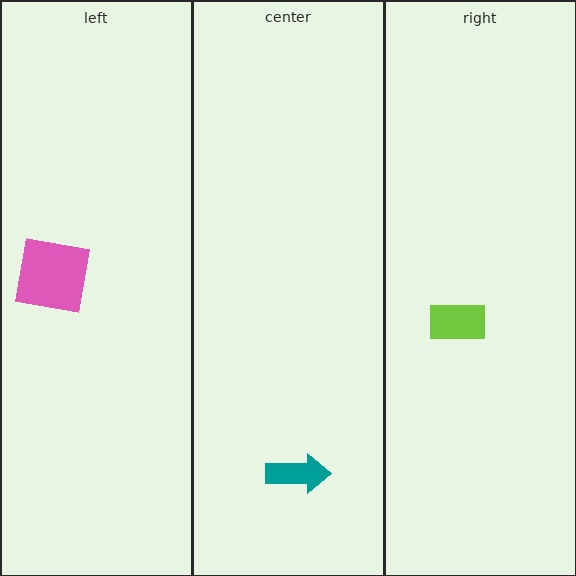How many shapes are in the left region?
1.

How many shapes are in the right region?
1.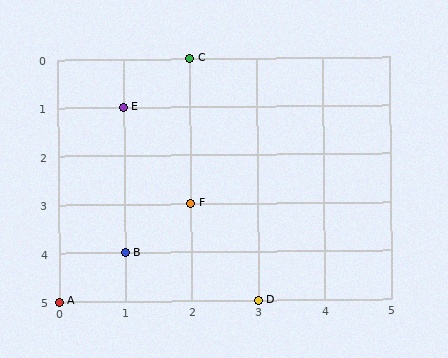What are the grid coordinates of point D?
Point D is at grid coordinates (3, 5).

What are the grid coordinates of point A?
Point A is at grid coordinates (0, 5).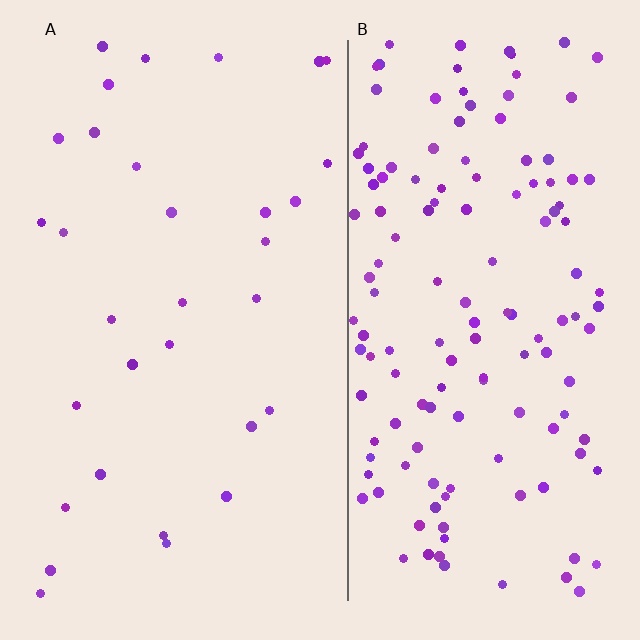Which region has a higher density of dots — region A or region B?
B (the right).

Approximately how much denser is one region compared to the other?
Approximately 4.5× — region B over region A.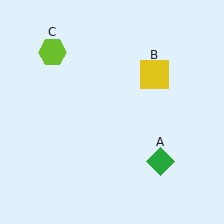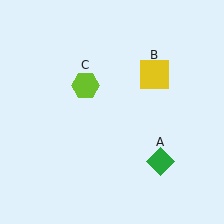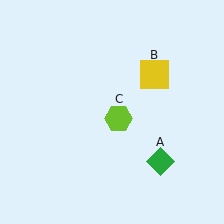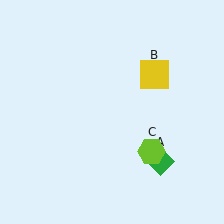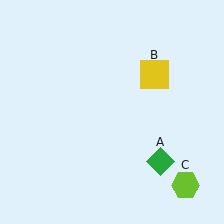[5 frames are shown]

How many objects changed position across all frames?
1 object changed position: lime hexagon (object C).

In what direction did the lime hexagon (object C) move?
The lime hexagon (object C) moved down and to the right.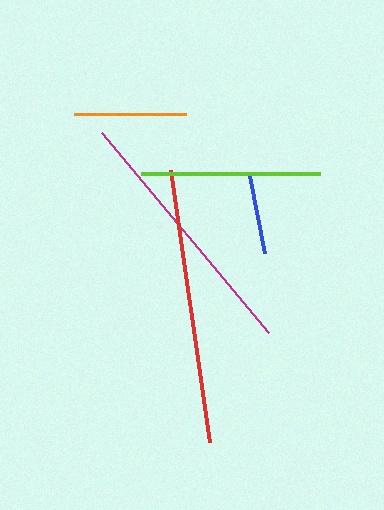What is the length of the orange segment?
The orange segment is approximately 113 pixels long.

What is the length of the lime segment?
The lime segment is approximately 179 pixels long.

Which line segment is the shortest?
The blue line is the shortest at approximately 78 pixels.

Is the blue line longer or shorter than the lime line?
The lime line is longer than the blue line.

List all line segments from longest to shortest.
From longest to shortest: red, magenta, lime, orange, blue.